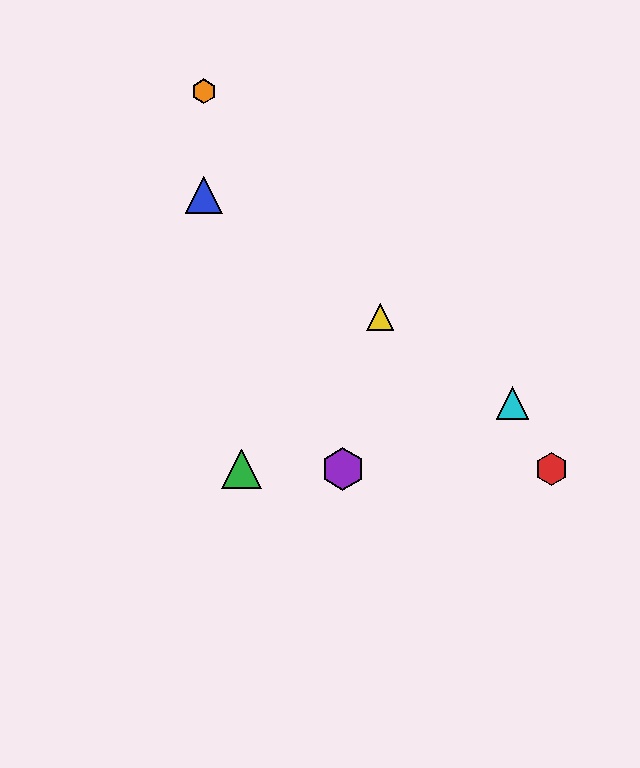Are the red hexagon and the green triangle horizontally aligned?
Yes, both are at y≈469.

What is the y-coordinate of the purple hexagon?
The purple hexagon is at y≈469.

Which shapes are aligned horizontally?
The red hexagon, the green triangle, the purple hexagon are aligned horizontally.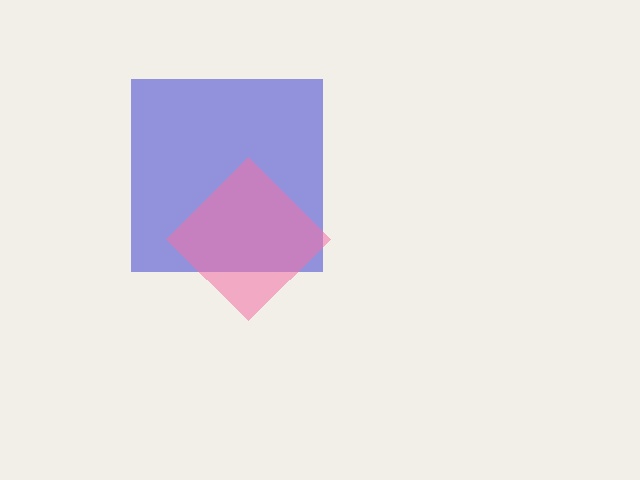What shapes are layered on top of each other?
The layered shapes are: a blue square, a pink diamond.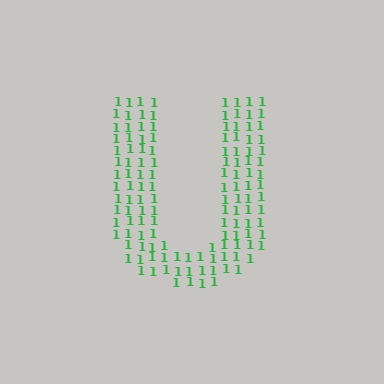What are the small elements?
The small elements are digit 1's.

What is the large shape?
The large shape is the letter U.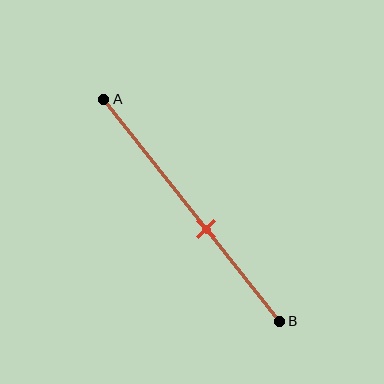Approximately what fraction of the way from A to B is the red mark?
The red mark is approximately 60% of the way from A to B.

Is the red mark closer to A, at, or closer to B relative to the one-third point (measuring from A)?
The red mark is closer to point B than the one-third point of segment AB.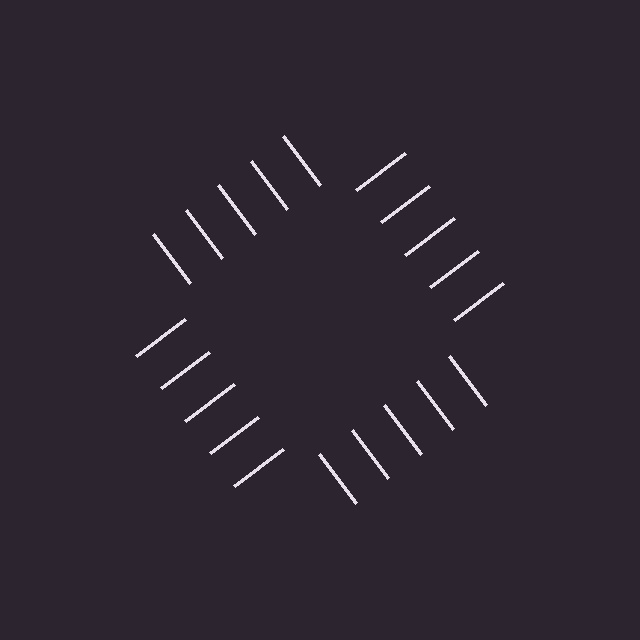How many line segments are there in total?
20 — 5 along each of the 4 edges.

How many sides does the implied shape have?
4 sides — the line-ends trace a square.